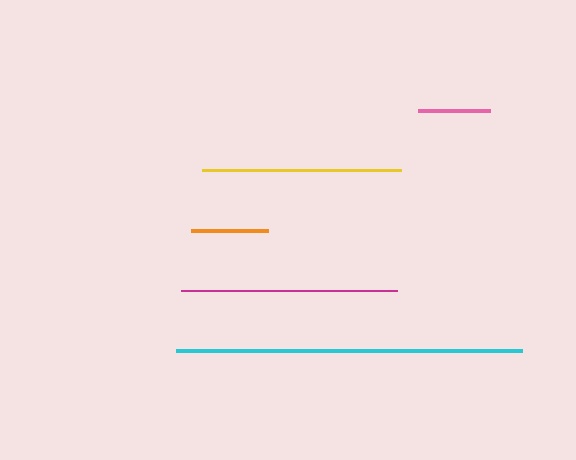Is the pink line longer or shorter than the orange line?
The orange line is longer than the pink line.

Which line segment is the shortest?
The pink line is the shortest at approximately 71 pixels.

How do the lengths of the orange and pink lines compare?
The orange and pink lines are approximately the same length.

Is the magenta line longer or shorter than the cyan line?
The cyan line is longer than the magenta line.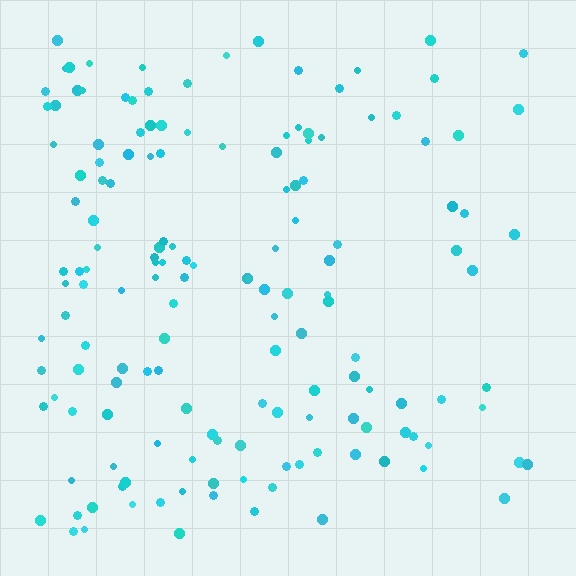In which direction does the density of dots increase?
From right to left, with the left side densest.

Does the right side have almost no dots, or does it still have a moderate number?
Still a moderate number, just noticeably fewer than the left.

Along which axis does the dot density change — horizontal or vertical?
Horizontal.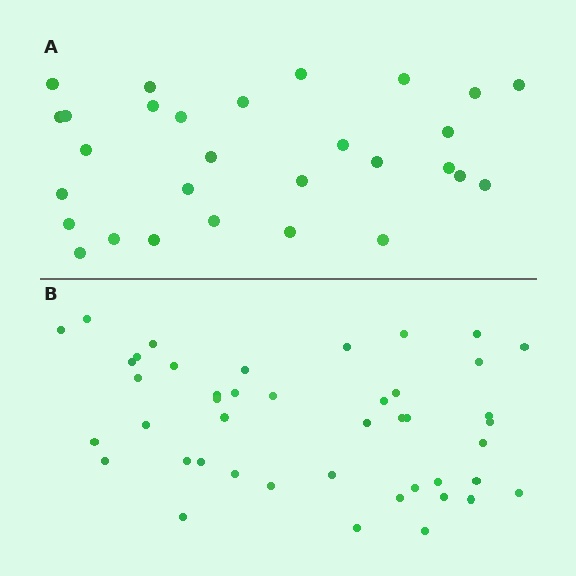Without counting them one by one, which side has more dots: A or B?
Region B (the bottom region) has more dots.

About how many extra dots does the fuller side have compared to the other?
Region B has approximately 15 more dots than region A.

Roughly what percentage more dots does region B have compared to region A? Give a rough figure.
About 50% more.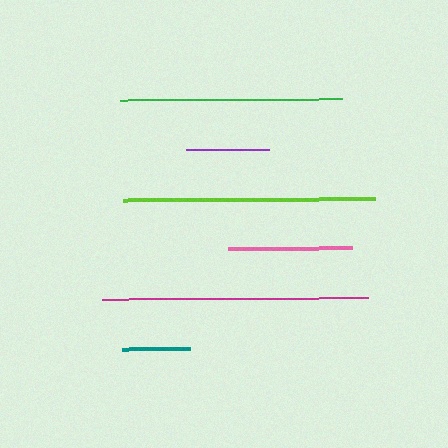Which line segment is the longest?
The magenta line is the longest at approximately 266 pixels.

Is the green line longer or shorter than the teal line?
The green line is longer than the teal line.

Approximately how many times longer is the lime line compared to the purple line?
The lime line is approximately 3.0 times the length of the purple line.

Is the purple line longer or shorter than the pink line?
The pink line is longer than the purple line.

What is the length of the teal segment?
The teal segment is approximately 68 pixels long.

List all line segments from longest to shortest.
From longest to shortest: magenta, lime, green, pink, purple, teal.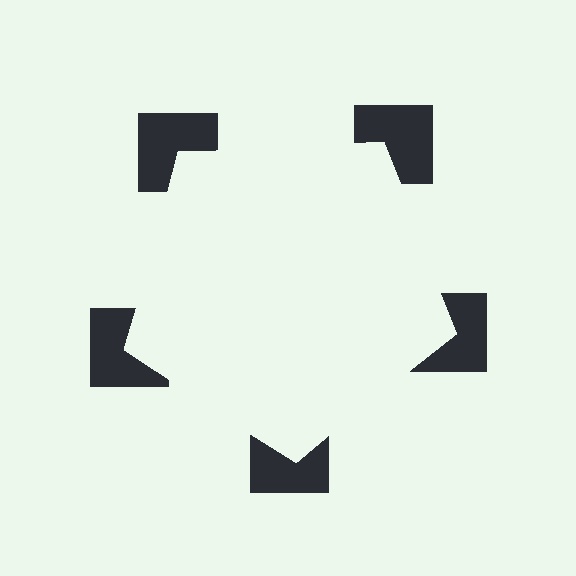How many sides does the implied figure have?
5 sides.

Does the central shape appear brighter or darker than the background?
It typically appears slightly brighter than the background, even though no actual brightness change is drawn.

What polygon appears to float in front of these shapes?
An illusory pentagon — its edges are inferred from the aligned wedge cuts in the notched squares, not physically drawn.